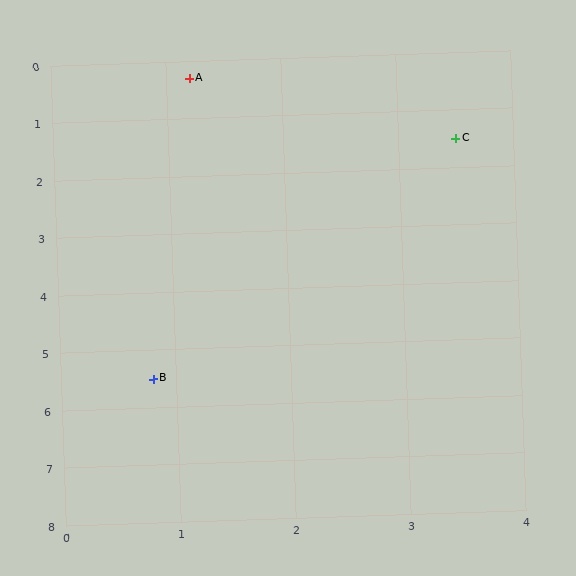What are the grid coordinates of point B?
Point B is at approximately (0.8, 5.5).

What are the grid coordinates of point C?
Point C is at approximately (3.5, 1.5).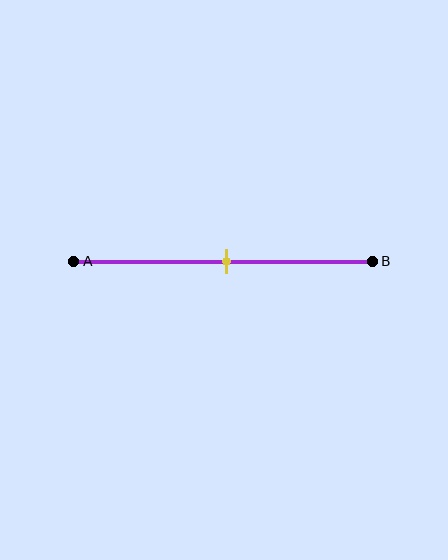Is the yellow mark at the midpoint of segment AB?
Yes, the mark is approximately at the midpoint.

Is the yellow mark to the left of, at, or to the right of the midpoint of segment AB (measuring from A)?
The yellow mark is approximately at the midpoint of segment AB.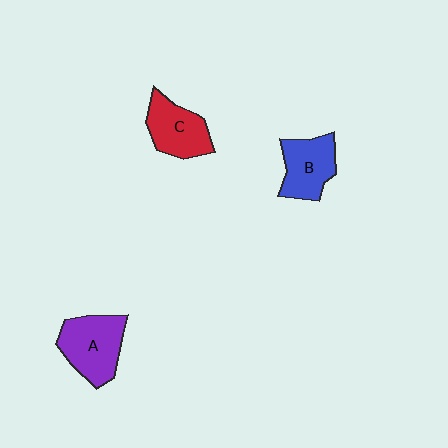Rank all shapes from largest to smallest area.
From largest to smallest: A (purple), C (red), B (blue).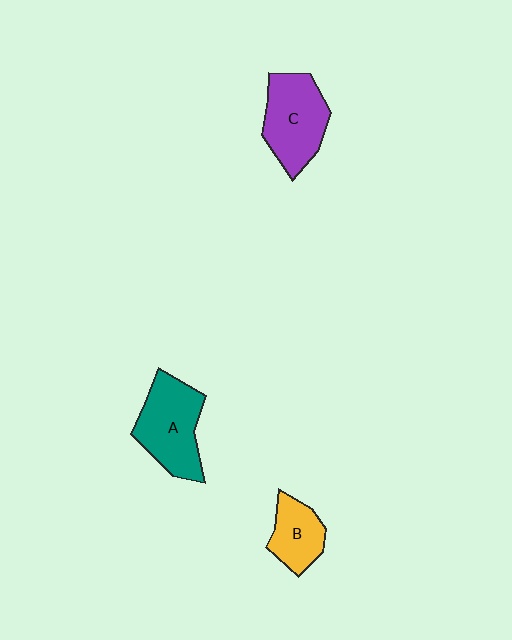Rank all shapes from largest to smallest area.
From largest to smallest: A (teal), C (purple), B (yellow).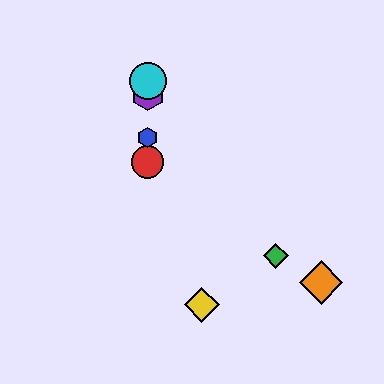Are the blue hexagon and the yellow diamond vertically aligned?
No, the blue hexagon is at x≈148 and the yellow diamond is at x≈202.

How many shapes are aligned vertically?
4 shapes (the red circle, the blue hexagon, the purple hexagon, the cyan circle) are aligned vertically.